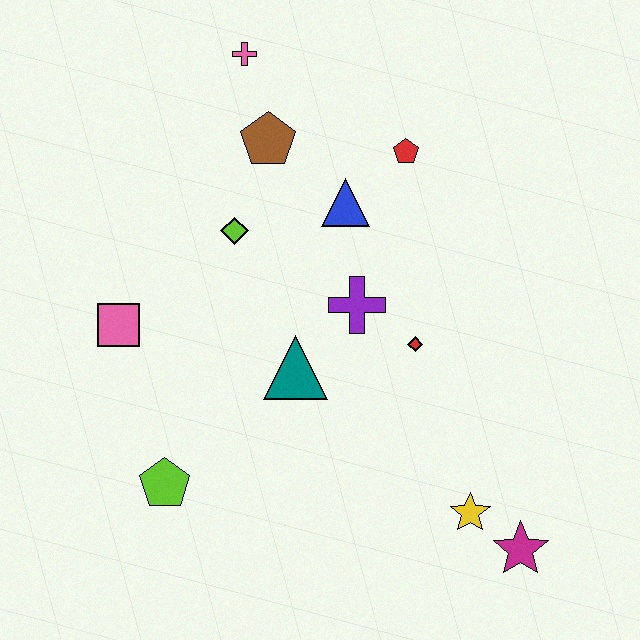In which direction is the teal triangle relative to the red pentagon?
The teal triangle is below the red pentagon.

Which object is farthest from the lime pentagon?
The pink cross is farthest from the lime pentagon.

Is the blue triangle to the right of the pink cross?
Yes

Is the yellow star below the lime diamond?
Yes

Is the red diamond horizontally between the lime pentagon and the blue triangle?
No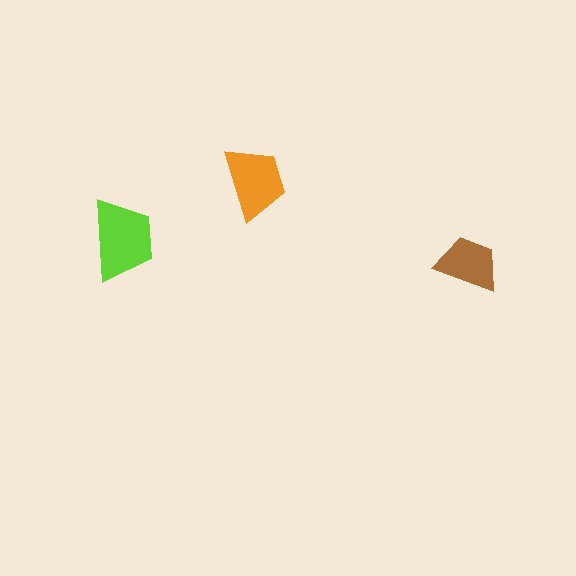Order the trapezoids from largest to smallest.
the lime one, the orange one, the brown one.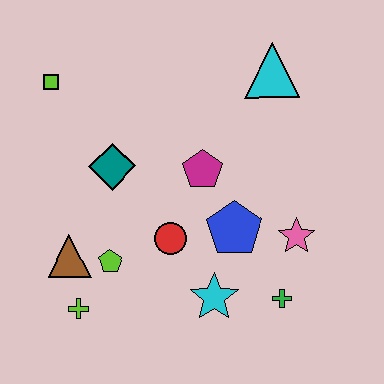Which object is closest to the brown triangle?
The lime pentagon is closest to the brown triangle.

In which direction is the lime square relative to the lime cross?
The lime square is above the lime cross.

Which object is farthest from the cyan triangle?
The lime cross is farthest from the cyan triangle.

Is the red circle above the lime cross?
Yes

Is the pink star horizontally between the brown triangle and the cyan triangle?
No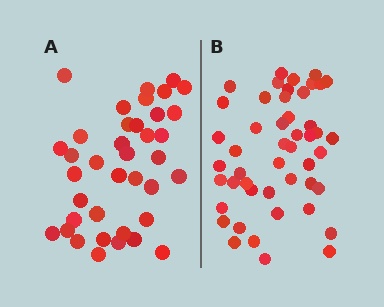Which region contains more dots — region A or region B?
Region B (the right region) has more dots.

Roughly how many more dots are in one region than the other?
Region B has roughly 10 or so more dots than region A.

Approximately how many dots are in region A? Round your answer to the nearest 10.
About 40 dots. (The exact count is 38, which rounds to 40.)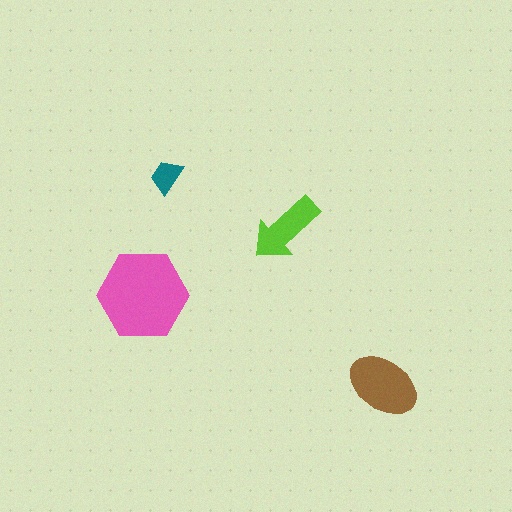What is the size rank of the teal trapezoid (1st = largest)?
4th.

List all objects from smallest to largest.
The teal trapezoid, the lime arrow, the brown ellipse, the pink hexagon.